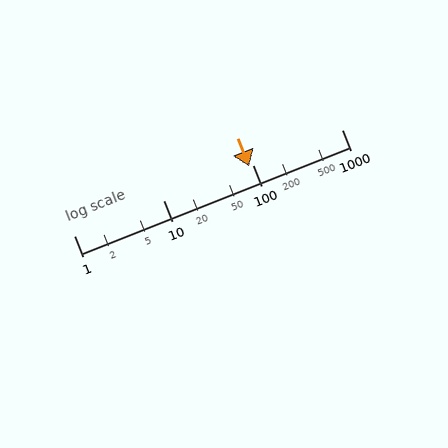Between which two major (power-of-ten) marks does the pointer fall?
The pointer is between 10 and 100.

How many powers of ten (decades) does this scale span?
The scale spans 3 decades, from 1 to 1000.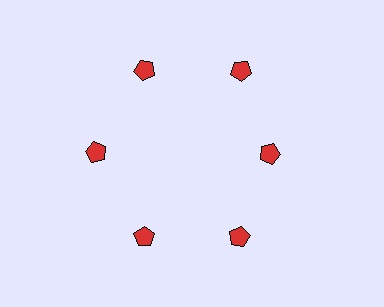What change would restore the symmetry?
The symmetry would be restored by moving it outward, back onto the ring so that all 6 pentagons sit at equal angles and equal distance from the center.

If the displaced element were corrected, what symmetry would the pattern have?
It would have 6-fold rotational symmetry — the pattern would map onto itself every 60 degrees.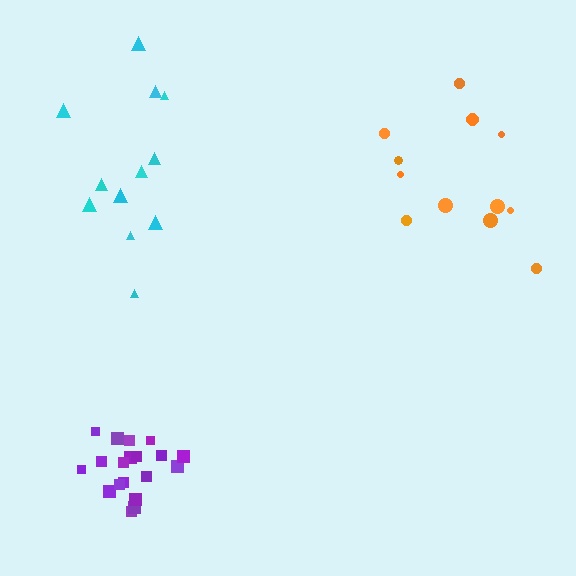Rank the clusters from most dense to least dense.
purple, cyan, orange.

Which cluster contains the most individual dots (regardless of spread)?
Purple (20).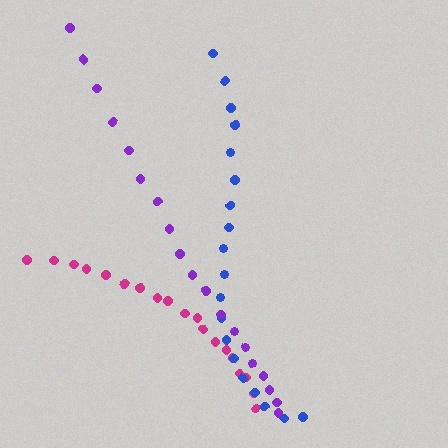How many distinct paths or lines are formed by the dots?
There are 3 distinct paths.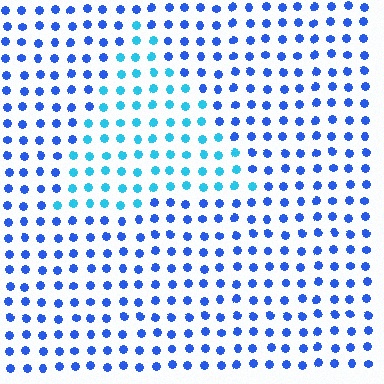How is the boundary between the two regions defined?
The boundary is defined purely by a slight shift in hue (about 34 degrees). Spacing, size, and orientation are identical on both sides.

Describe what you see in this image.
The image is filled with small blue elements in a uniform arrangement. A triangle-shaped region is visible where the elements are tinted to a slightly different hue, forming a subtle color boundary.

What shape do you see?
I see a triangle.